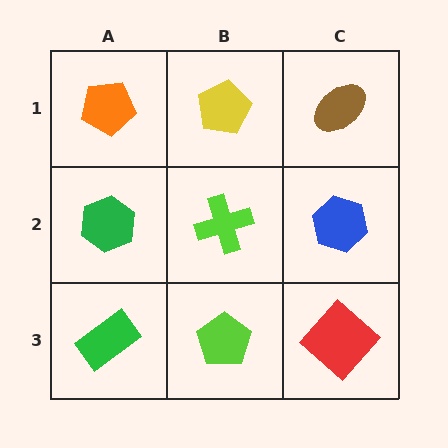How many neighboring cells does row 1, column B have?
3.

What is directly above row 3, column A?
A green hexagon.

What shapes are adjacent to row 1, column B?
A lime cross (row 2, column B), an orange pentagon (row 1, column A), a brown ellipse (row 1, column C).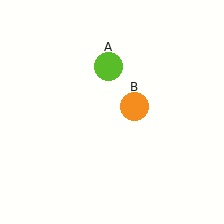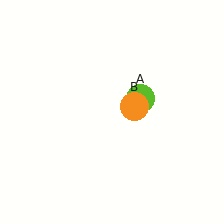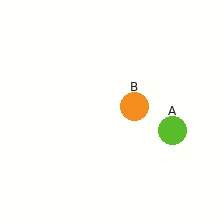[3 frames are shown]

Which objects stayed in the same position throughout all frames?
Orange circle (object B) remained stationary.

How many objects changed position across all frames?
1 object changed position: lime circle (object A).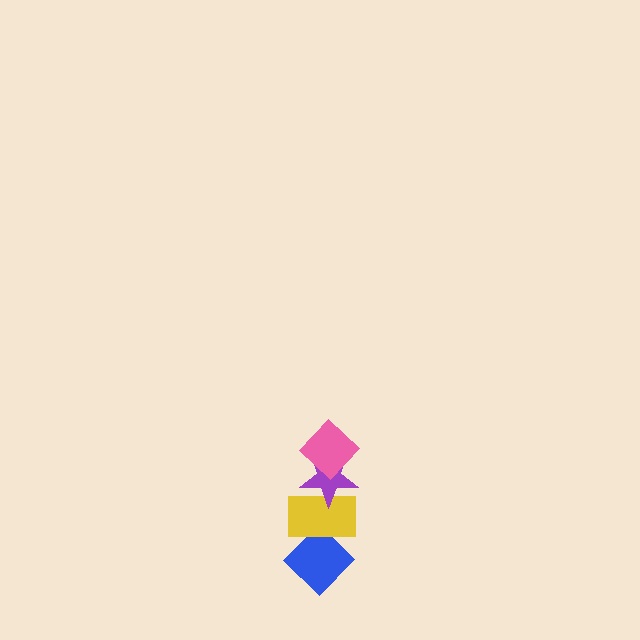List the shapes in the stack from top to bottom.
From top to bottom: the pink diamond, the purple star, the yellow rectangle, the blue diamond.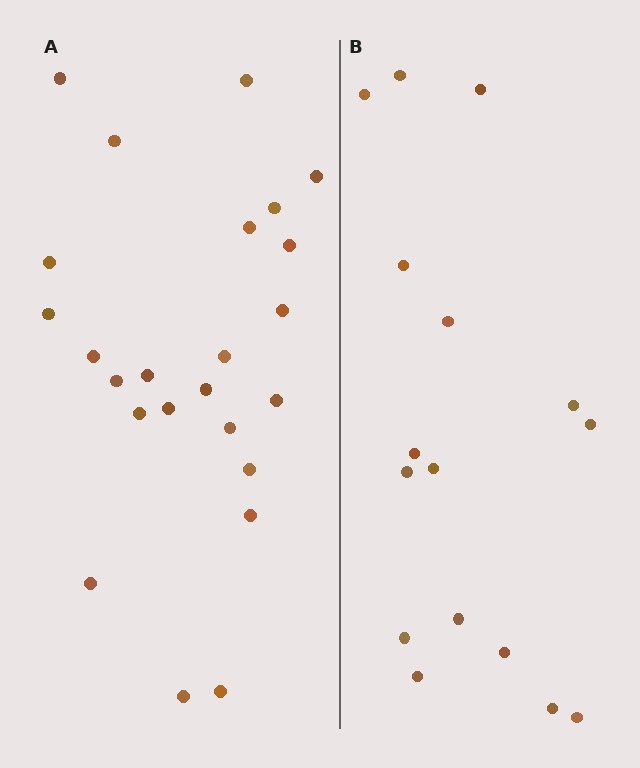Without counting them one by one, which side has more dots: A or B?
Region A (the left region) has more dots.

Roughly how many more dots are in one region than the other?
Region A has roughly 8 or so more dots than region B.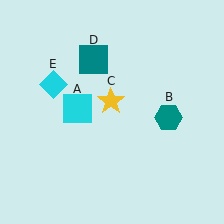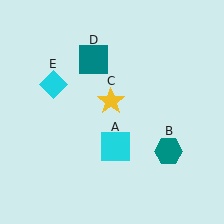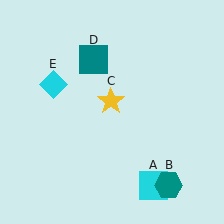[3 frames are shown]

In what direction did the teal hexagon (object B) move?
The teal hexagon (object B) moved down.